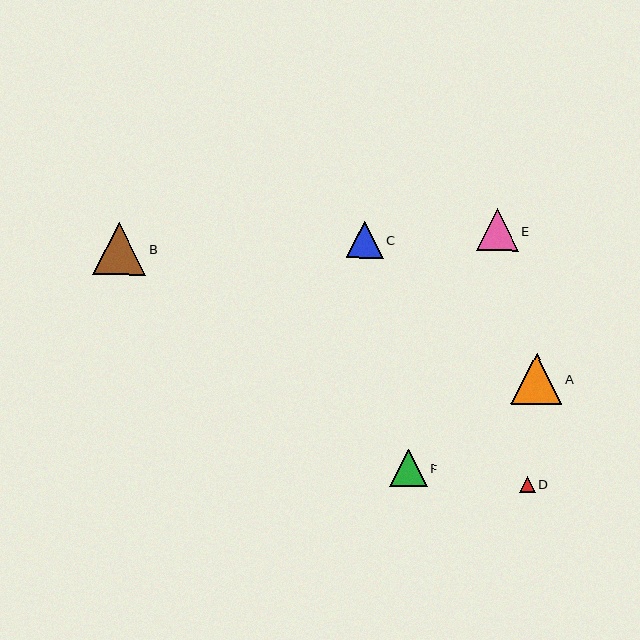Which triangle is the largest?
Triangle B is the largest with a size of approximately 53 pixels.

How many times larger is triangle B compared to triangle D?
Triangle B is approximately 3.3 times the size of triangle D.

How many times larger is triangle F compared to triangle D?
Triangle F is approximately 2.4 times the size of triangle D.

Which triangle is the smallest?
Triangle D is the smallest with a size of approximately 16 pixels.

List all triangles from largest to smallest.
From largest to smallest: B, A, E, F, C, D.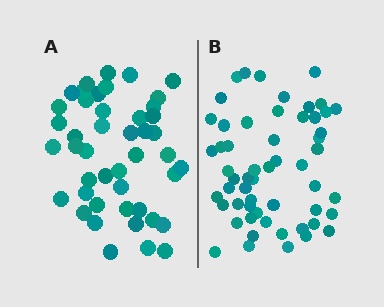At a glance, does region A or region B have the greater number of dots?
Region B (the right region) has more dots.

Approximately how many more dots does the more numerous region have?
Region B has roughly 12 or so more dots than region A.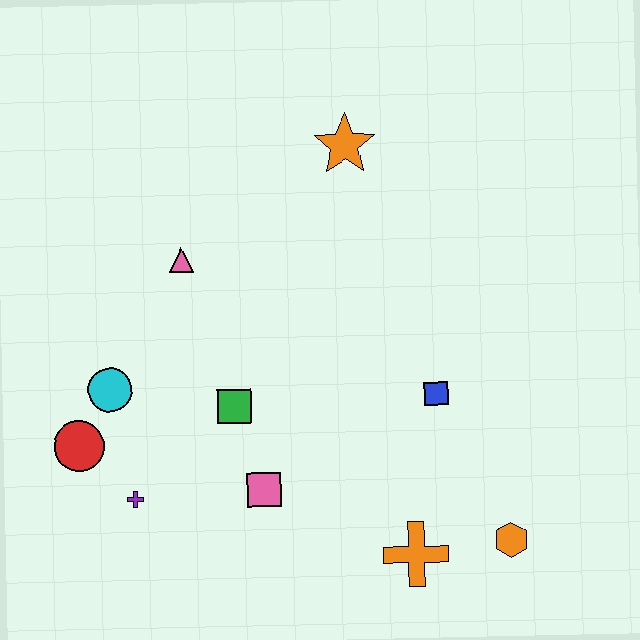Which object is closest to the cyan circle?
The red circle is closest to the cyan circle.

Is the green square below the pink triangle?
Yes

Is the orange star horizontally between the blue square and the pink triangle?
Yes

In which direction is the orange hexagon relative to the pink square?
The orange hexagon is to the right of the pink square.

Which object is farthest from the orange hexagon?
The red circle is farthest from the orange hexagon.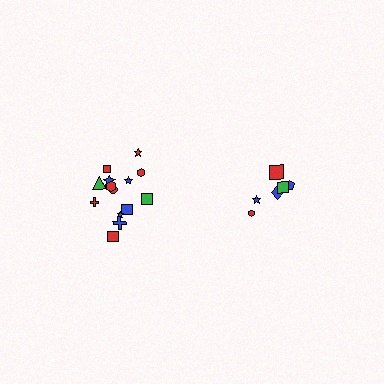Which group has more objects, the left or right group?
The left group.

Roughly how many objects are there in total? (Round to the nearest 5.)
Roughly 20 objects in total.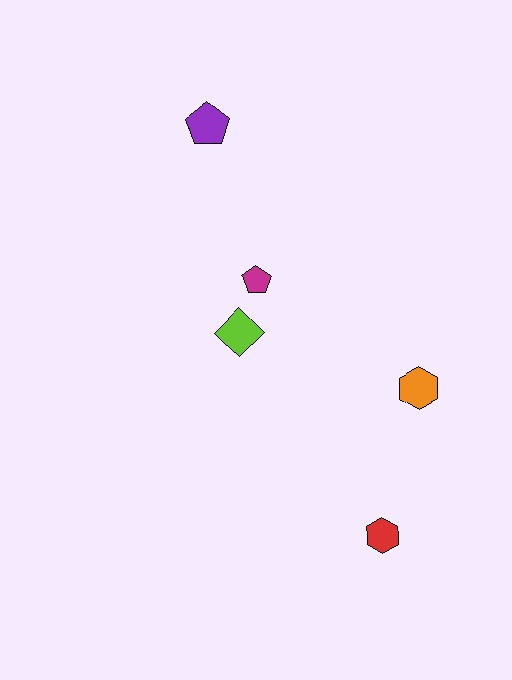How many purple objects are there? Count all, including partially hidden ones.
There is 1 purple object.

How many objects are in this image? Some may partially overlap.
There are 5 objects.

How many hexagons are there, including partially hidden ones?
There are 2 hexagons.